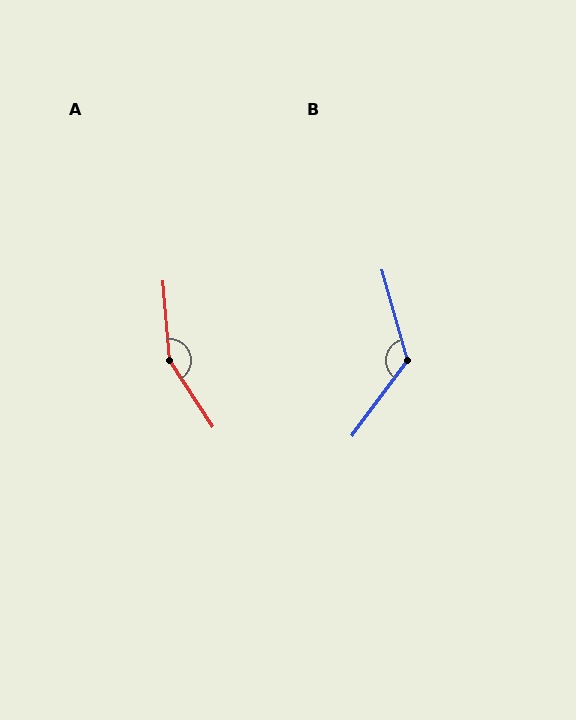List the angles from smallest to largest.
B (128°), A (151°).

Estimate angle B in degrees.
Approximately 128 degrees.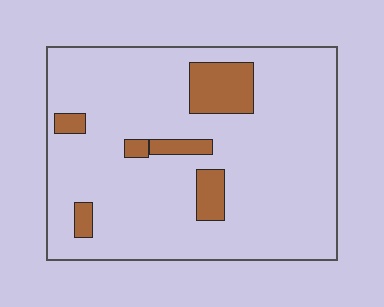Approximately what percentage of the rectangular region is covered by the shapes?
Approximately 10%.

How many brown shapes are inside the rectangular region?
6.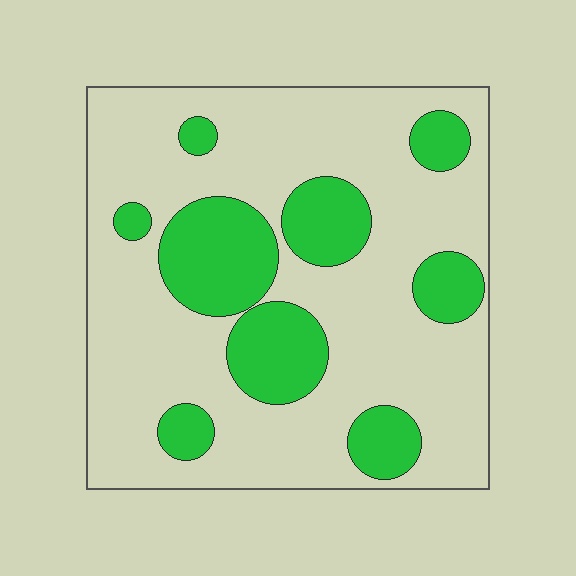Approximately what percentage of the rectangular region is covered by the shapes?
Approximately 25%.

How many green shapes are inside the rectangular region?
9.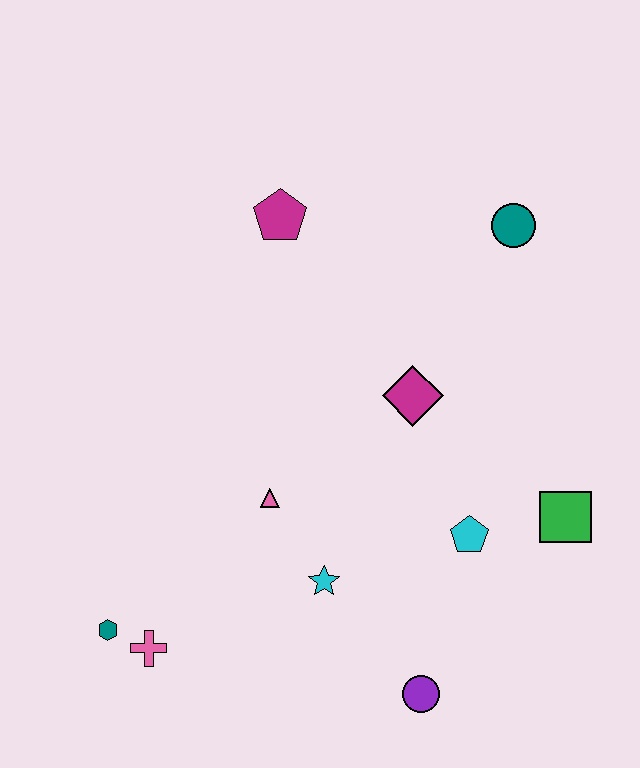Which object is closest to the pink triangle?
The cyan star is closest to the pink triangle.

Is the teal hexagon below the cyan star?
Yes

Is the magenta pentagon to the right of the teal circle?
No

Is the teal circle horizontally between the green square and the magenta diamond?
Yes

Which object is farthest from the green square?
The teal hexagon is farthest from the green square.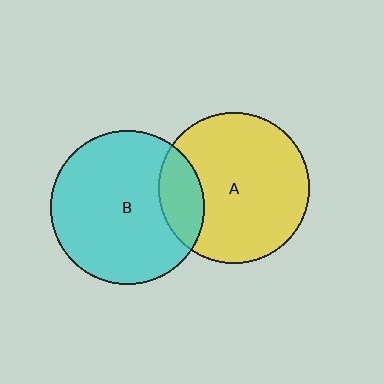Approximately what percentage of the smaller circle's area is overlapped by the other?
Approximately 20%.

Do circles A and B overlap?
Yes.